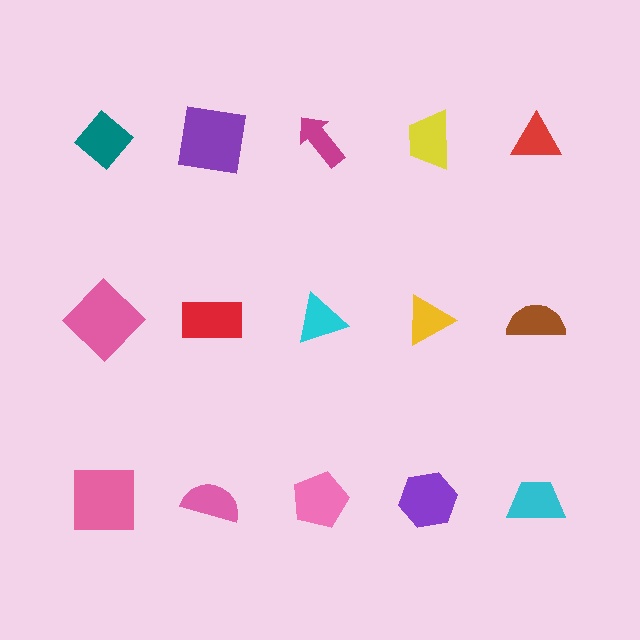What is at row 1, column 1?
A teal diamond.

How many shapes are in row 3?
5 shapes.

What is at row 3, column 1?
A pink square.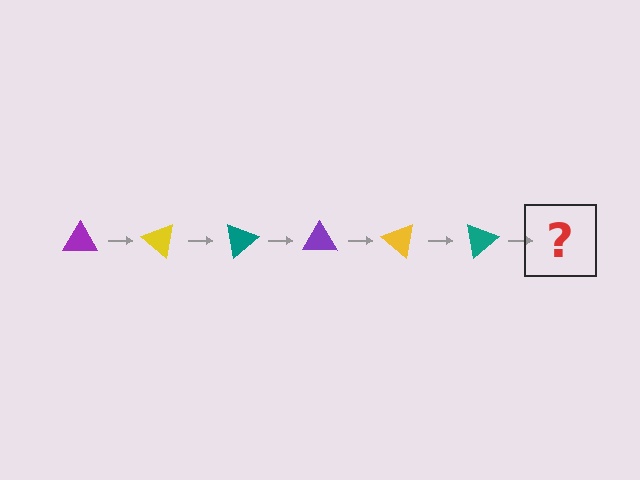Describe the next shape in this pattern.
It should be a purple triangle, rotated 240 degrees from the start.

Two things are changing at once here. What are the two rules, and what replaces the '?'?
The two rules are that it rotates 40 degrees each step and the color cycles through purple, yellow, and teal. The '?' should be a purple triangle, rotated 240 degrees from the start.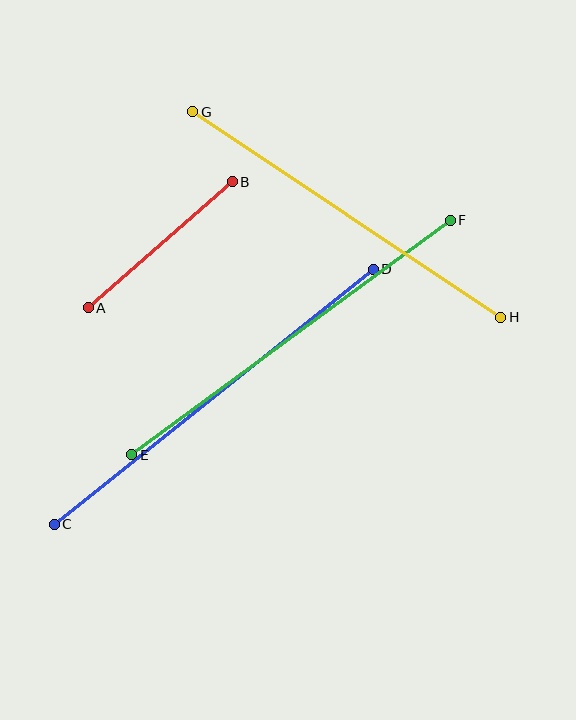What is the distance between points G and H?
The distance is approximately 371 pixels.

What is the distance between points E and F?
The distance is approximately 396 pixels.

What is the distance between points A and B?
The distance is approximately 191 pixels.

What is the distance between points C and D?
The distance is approximately 408 pixels.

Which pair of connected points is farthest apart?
Points C and D are farthest apart.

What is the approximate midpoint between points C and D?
The midpoint is at approximately (214, 397) pixels.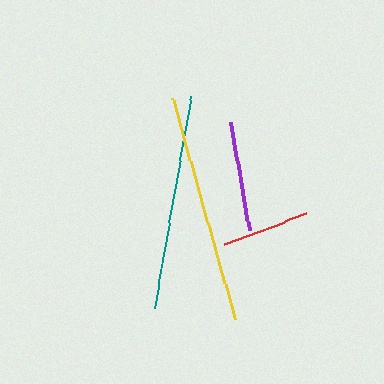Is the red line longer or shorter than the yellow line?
The yellow line is longer than the red line.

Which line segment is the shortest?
The red line is the shortest at approximately 88 pixels.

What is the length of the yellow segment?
The yellow segment is approximately 230 pixels long.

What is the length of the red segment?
The red segment is approximately 88 pixels long.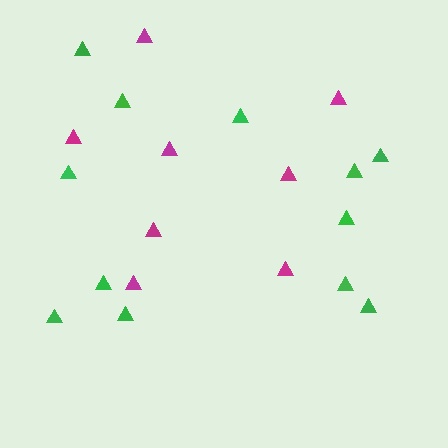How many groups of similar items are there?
There are 2 groups: one group of magenta triangles (8) and one group of green triangles (12).